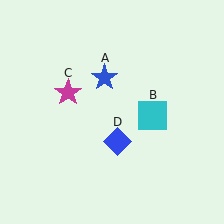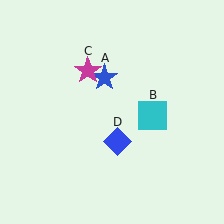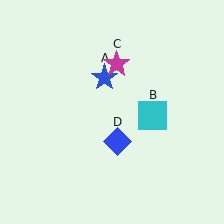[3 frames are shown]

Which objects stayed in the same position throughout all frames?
Blue star (object A) and cyan square (object B) and blue diamond (object D) remained stationary.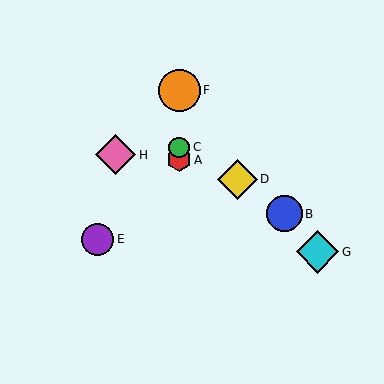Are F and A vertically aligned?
Yes, both are at x≈179.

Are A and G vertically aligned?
No, A is at x≈179 and G is at x≈317.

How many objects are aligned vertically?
3 objects (A, C, F) are aligned vertically.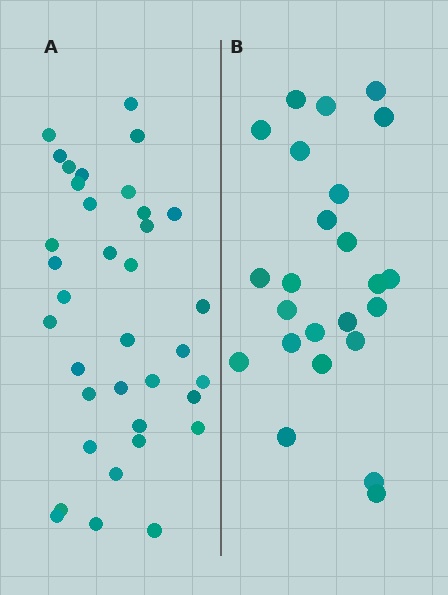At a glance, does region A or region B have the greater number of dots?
Region A (the left region) has more dots.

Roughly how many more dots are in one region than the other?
Region A has roughly 12 or so more dots than region B.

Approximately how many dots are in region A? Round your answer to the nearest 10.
About 40 dots. (The exact count is 36, which rounds to 40.)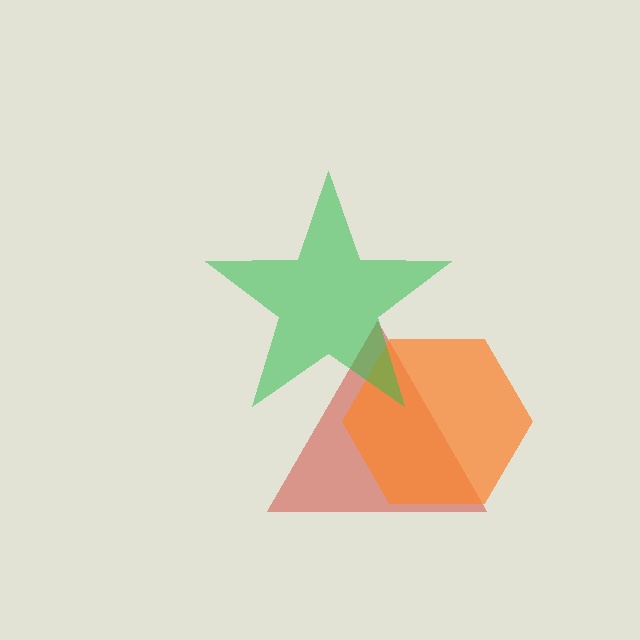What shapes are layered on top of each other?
The layered shapes are: a red triangle, an orange hexagon, a green star.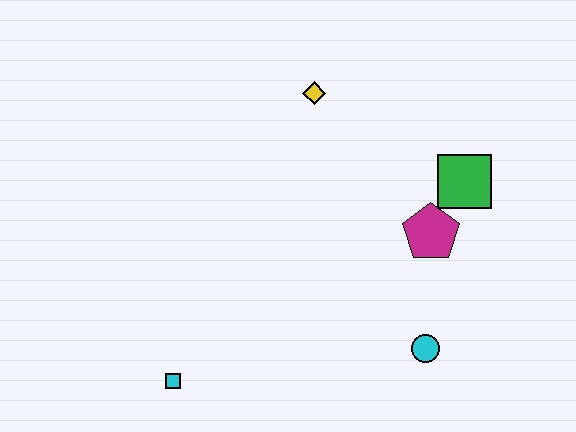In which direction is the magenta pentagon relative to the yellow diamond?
The magenta pentagon is below the yellow diamond.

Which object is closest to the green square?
The magenta pentagon is closest to the green square.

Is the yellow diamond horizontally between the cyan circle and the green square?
No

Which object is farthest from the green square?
The cyan square is farthest from the green square.